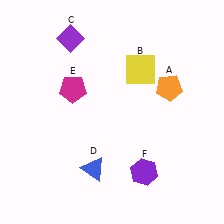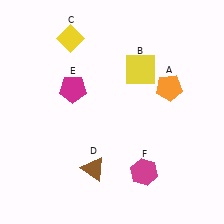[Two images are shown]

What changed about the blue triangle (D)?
In Image 1, D is blue. In Image 2, it changed to brown.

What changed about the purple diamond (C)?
In Image 1, C is purple. In Image 2, it changed to yellow.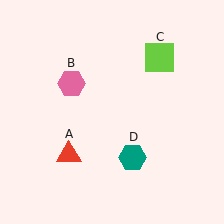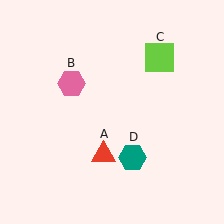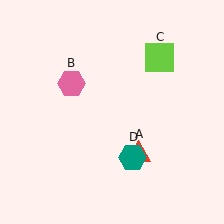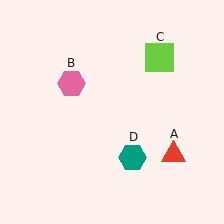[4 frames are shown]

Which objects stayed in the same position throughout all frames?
Pink hexagon (object B) and lime square (object C) and teal hexagon (object D) remained stationary.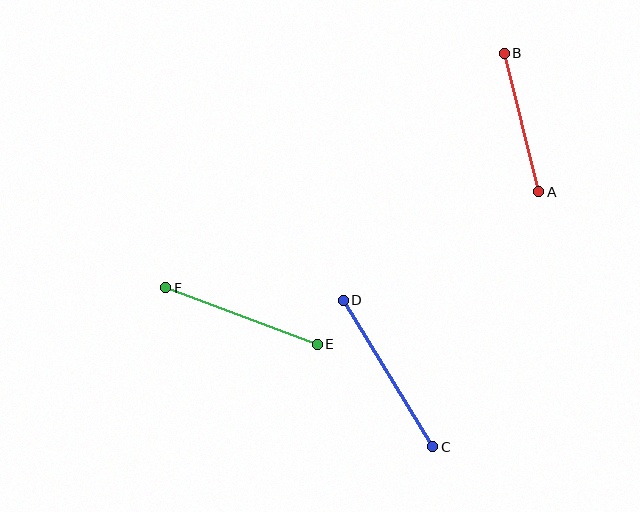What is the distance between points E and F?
The distance is approximately 162 pixels.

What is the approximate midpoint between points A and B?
The midpoint is at approximately (522, 123) pixels.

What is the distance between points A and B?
The distance is approximately 142 pixels.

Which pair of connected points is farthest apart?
Points C and D are farthest apart.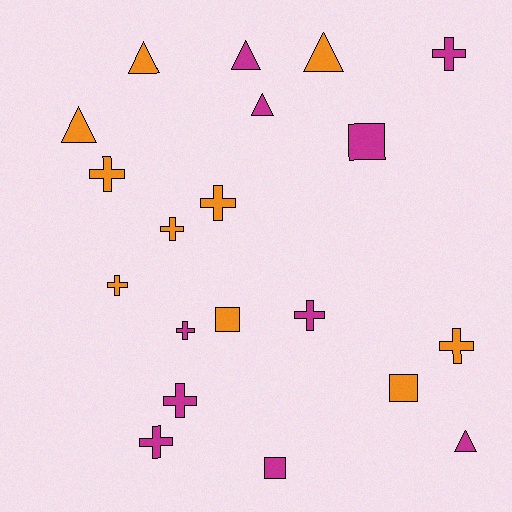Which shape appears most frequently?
Cross, with 10 objects.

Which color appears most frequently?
Orange, with 10 objects.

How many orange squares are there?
There are 2 orange squares.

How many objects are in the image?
There are 20 objects.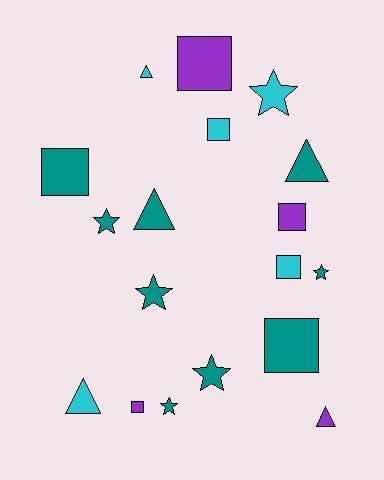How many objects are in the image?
There are 18 objects.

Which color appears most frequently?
Teal, with 9 objects.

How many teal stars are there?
There are 5 teal stars.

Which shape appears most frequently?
Square, with 7 objects.